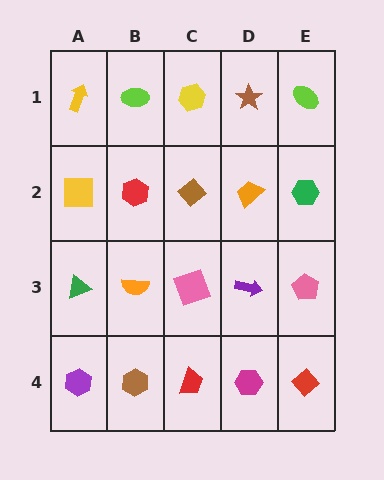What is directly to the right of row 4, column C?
A magenta hexagon.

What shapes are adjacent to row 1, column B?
A red hexagon (row 2, column B), a yellow arrow (row 1, column A), a yellow hexagon (row 1, column C).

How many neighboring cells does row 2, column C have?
4.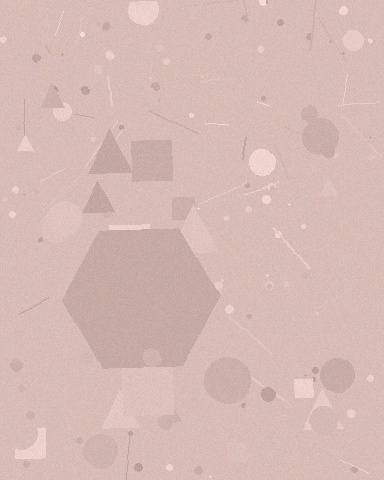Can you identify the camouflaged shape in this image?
The camouflaged shape is a hexagon.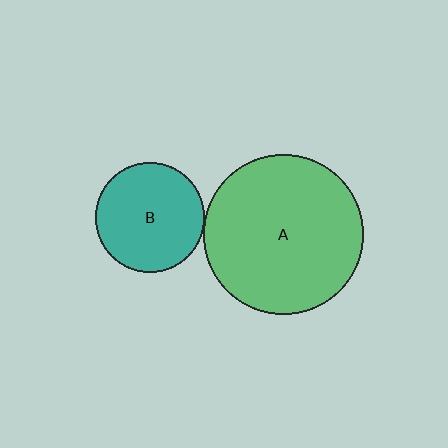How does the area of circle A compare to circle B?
Approximately 2.2 times.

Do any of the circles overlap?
No, none of the circles overlap.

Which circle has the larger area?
Circle A (green).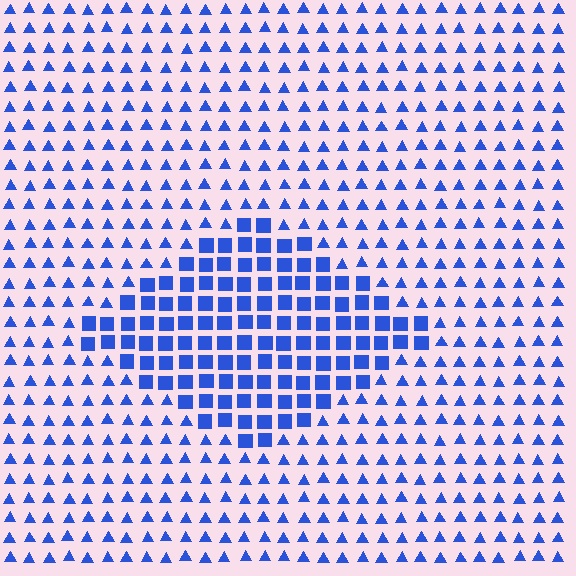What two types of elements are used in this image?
The image uses squares inside the diamond region and triangles outside it.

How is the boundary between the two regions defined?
The boundary is defined by a change in element shape: squares inside vs. triangles outside. All elements share the same color and spacing.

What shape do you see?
I see a diamond.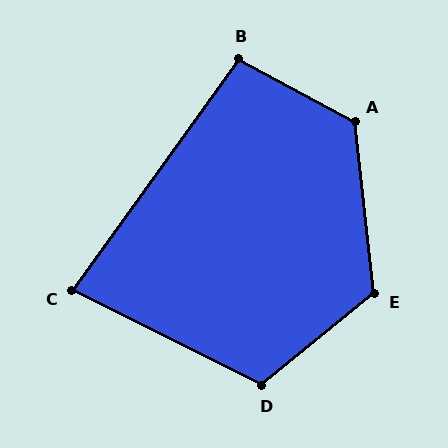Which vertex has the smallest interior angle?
C, at approximately 81 degrees.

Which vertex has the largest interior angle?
A, at approximately 125 degrees.